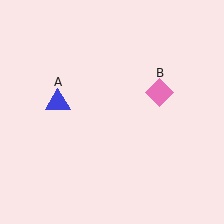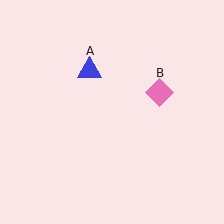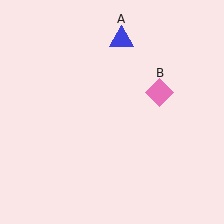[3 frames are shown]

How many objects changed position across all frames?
1 object changed position: blue triangle (object A).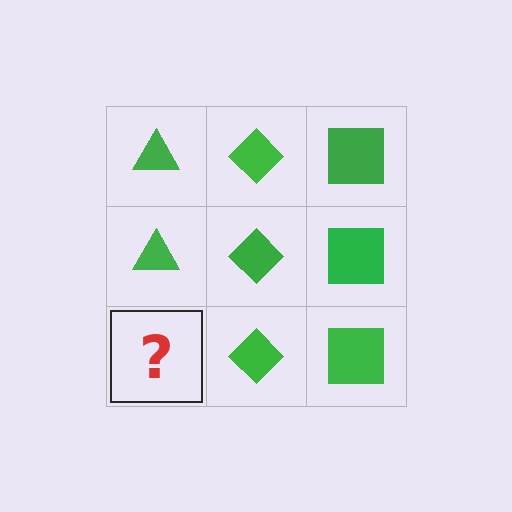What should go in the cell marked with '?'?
The missing cell should contain a green triangle.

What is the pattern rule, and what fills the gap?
The rule is that each column has a consistent shape. The gap should be filled with a green triangle.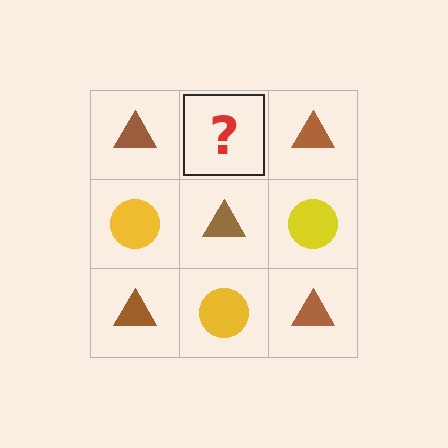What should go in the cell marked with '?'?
The missing cell should contain a yellow circle.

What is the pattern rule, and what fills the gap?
The rule is that it alternates brown triangle and yellow circle in a checkerboard pattern. The gap should be filled with a yellow circle.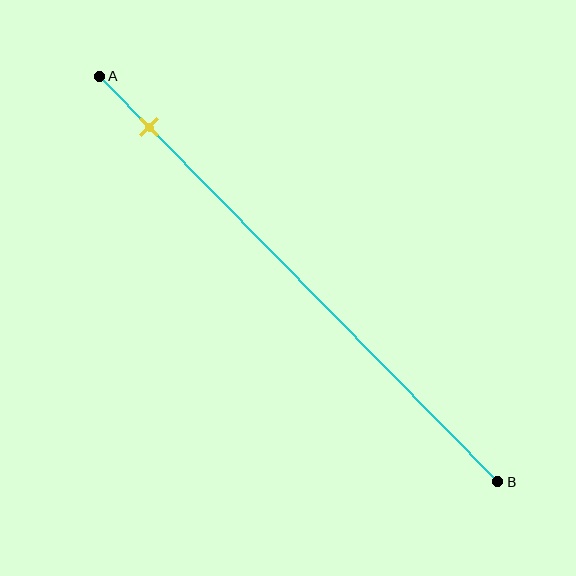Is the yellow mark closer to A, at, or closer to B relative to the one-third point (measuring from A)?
The yellow mark is closer to point A than the one-third point of segment AB.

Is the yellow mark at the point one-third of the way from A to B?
No, the mark is at about 15% from A, not at the 33% one-third point.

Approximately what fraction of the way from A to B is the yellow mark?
The yellow mark is approximately 15% of the way from A to B.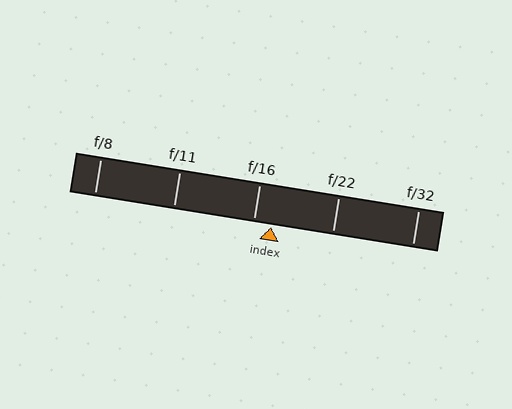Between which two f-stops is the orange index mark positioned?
The index mark is between f/16 and f/22.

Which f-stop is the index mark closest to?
The index mark is closest to f/16.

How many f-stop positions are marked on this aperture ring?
There are 5 f-stop positions marked.